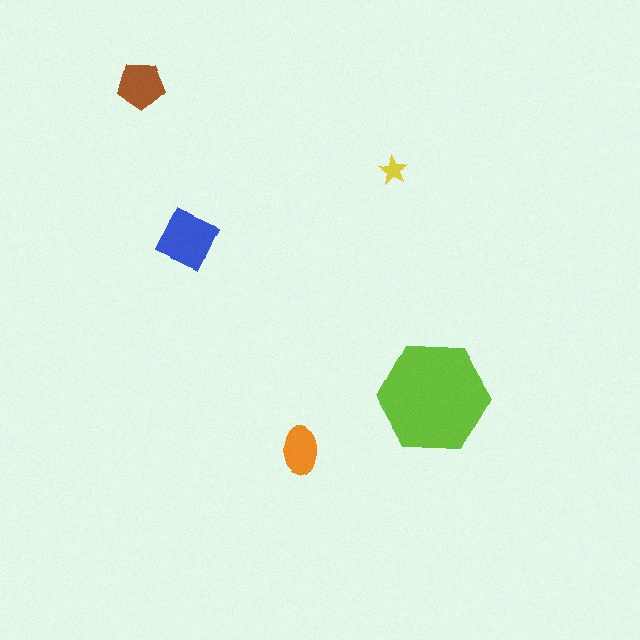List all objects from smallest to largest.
The yellow star, the orange ellipse, the brown pentagon, the blue diamond, the lime hexagon.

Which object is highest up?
The brown pentagon is topmost.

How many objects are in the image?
There are 5 objects in the image.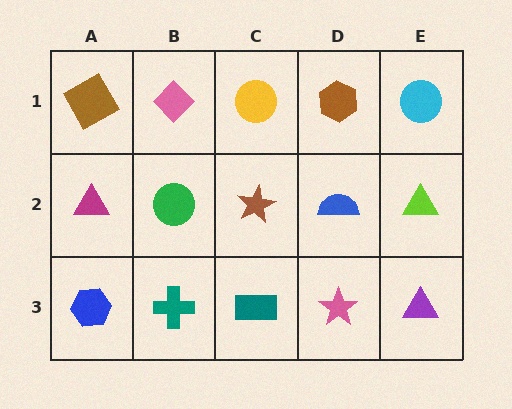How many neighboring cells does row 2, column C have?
4.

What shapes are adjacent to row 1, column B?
A green circle (row 2, column B), a brown square (row 1, column A), a yellow circle (row 1, column C).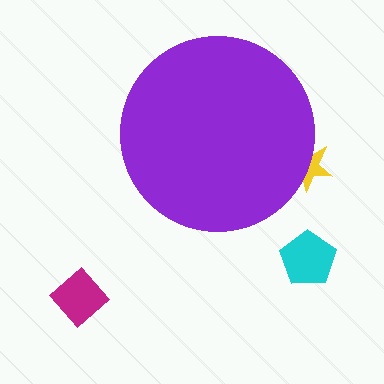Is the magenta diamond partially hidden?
No, the magenta diamond is fully visible.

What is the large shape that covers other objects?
A purple circle.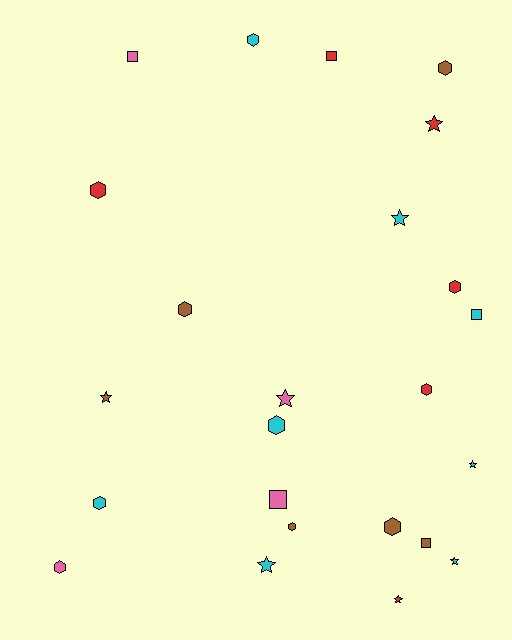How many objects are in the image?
There are 24 objects.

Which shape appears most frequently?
Hexagon, with 11 objects.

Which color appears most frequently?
Cyan, with 8 objects.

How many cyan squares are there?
There is 1 cyan square.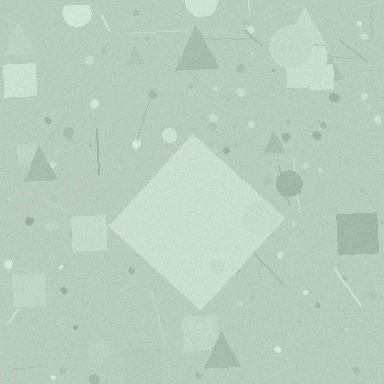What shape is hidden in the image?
A diamond is hidden in the image.